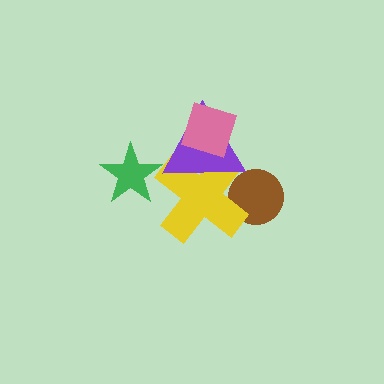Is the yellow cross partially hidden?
Yes, it is partially covered by another shape.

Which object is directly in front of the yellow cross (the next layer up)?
The purple triangle is directly in front of the yellow cross.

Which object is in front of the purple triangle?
The pink diamond is in front of the purple triangle.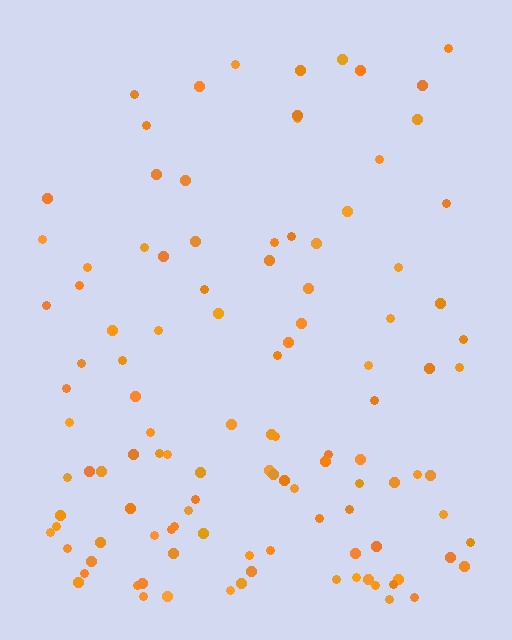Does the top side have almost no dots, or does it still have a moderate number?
Still a moderate number, just noticeably fewer than the bottom.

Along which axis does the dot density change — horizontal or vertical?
Vertical.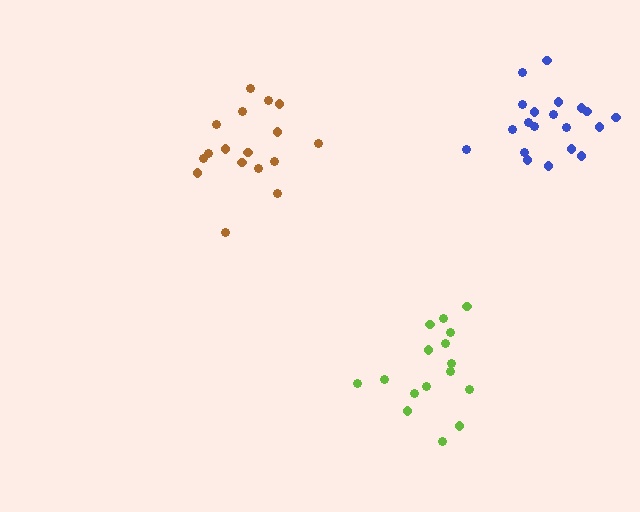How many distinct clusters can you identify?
There are 3 distinct clusters.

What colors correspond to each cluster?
The clusters are colored: brown, lime, blue.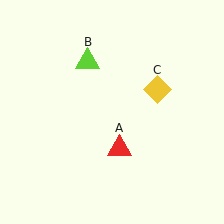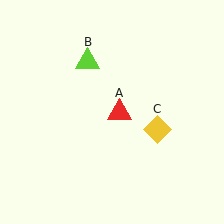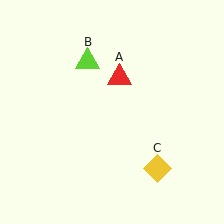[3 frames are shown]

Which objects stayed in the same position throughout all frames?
Lime triangle (object B) remained stationary.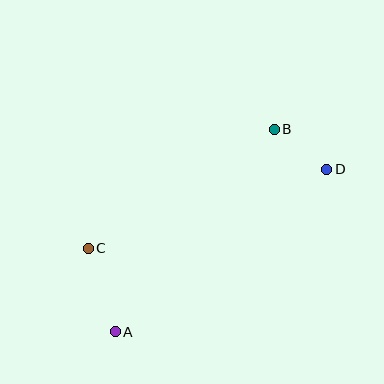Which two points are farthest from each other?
Points A and D are farthest from each other.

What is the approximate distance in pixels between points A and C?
The distance between A and C is approximately 88 pixels.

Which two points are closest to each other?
Points B and D are closest to each other.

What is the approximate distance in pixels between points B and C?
The distance between B and C is approximately 221 pixels.